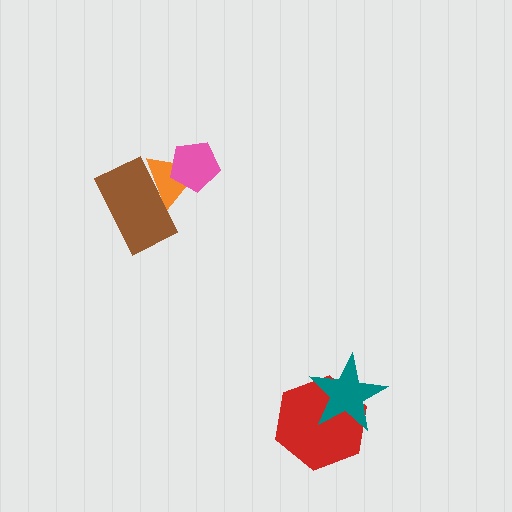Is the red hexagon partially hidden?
Yes, it is partially covered by another shape.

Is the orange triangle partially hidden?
Yes, it is partially covered by another shape.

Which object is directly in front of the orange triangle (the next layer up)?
The pink pentagon is directly in front of the orange triangle.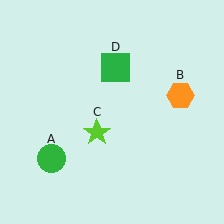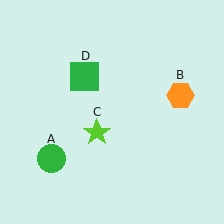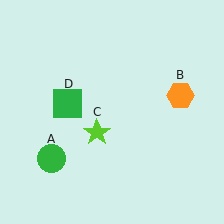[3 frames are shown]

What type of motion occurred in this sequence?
The green square (object D) rotated counterclockwise around the center of the scene.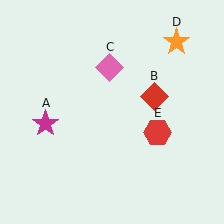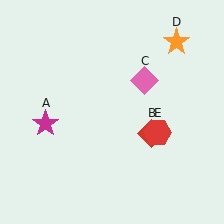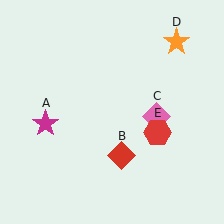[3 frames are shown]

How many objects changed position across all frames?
2 objects changed position: red diamond (object B), pink diamond (object C).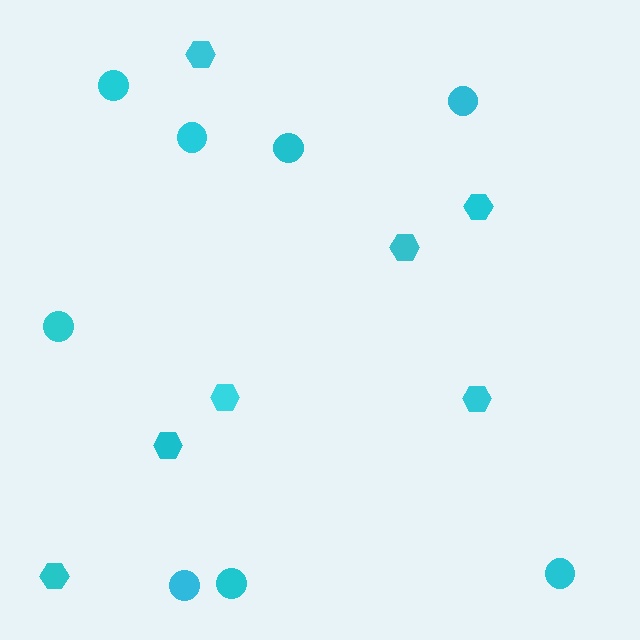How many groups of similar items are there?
There are 2 groups: one group of hexagons (7) and one group of circles (8).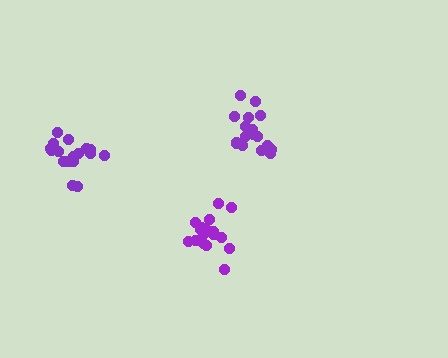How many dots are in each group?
Group 1: 17 dots, Group 2: 17 dots, Group 3: 19 dots (53 total).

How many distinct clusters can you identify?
There are 3 distinct clusters.